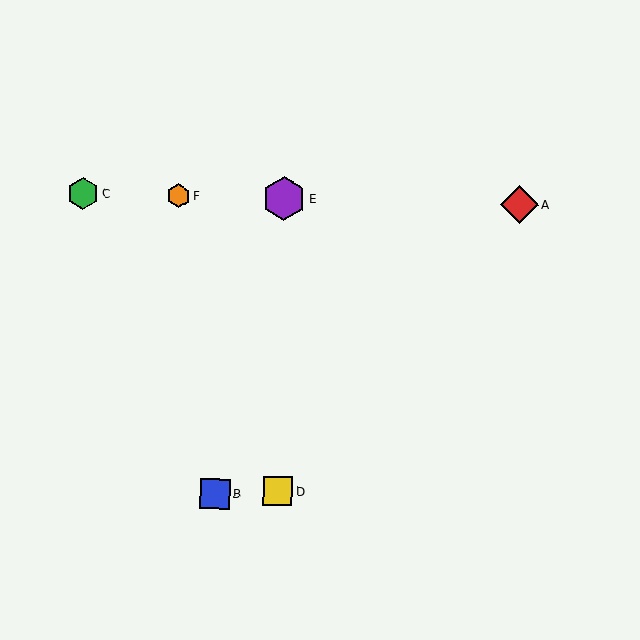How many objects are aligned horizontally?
4 objects (A, C, E, F) are aligned horizontally.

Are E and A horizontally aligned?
Yes, both are at y≈198.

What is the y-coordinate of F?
Object F is at y≈196.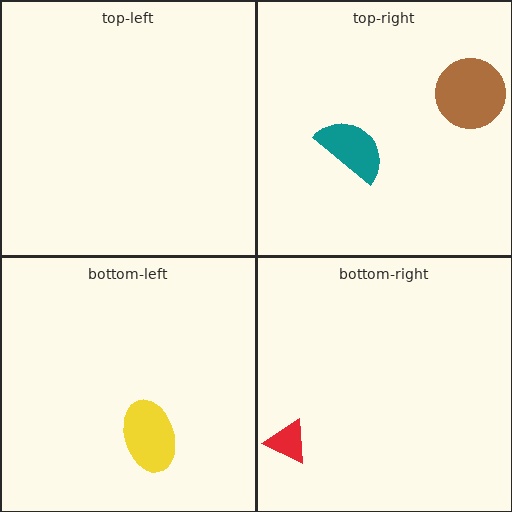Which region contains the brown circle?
The top-right region.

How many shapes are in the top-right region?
2.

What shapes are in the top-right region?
The brown circle, the teal semicircle.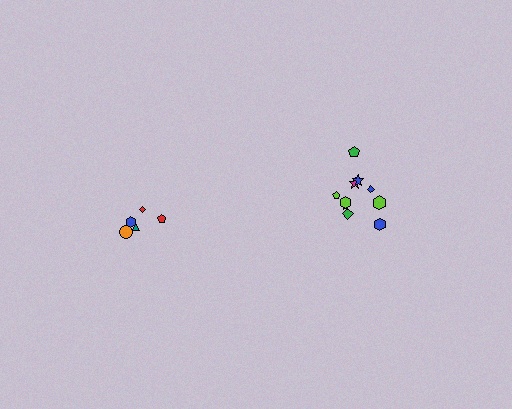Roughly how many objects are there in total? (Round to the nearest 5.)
Roughly 15 objects in total.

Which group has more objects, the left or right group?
The right group.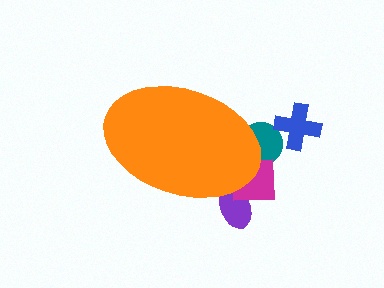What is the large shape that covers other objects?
An orange ellipse.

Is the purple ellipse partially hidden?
Yes, the purple ellipse is partially hidden behind the orange ellipse.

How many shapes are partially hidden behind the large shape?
3 shapes are partially hidden.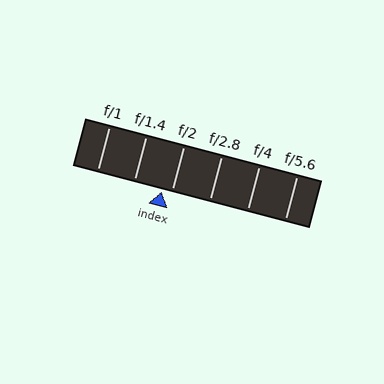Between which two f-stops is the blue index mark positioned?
The index mark is between f/1.4 and f/2.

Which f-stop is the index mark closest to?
The index mark is closest to f/2.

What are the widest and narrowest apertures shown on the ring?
The widest aperture shown is f/1 and the narrowest is f/5.6.